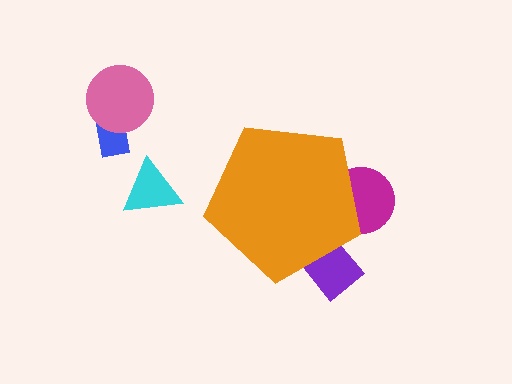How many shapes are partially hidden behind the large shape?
2 shapes are partially hidden.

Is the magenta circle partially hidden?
Yes, the magenta circle is partially hidden behind the orange pentagon.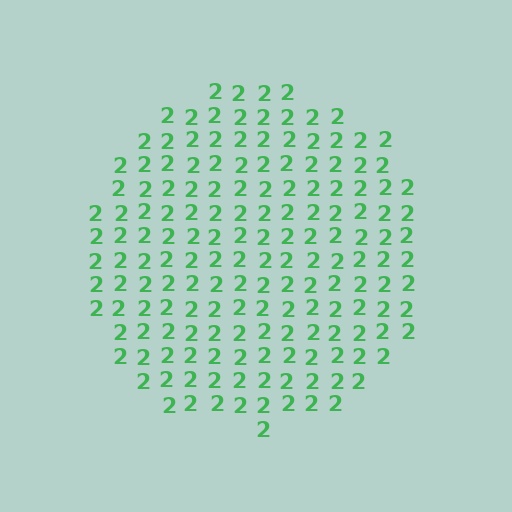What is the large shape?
The large shape is a circle.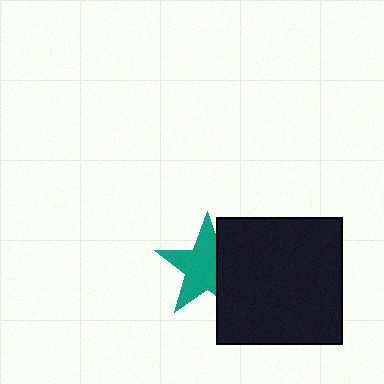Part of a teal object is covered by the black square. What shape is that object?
It is a star.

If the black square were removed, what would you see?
You would see the complete teal star.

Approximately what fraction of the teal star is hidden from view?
Roughly 34% of the teal star is hidden behind the black square.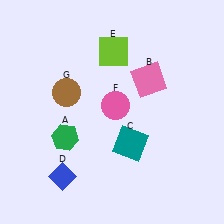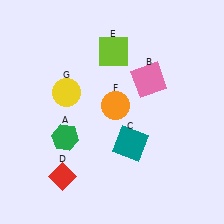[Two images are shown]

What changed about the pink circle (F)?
In Image 1, F is pink. In Image 2, it changed to orange.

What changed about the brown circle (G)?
In Image 1, G is brown. In Image 2, it changed to yellow.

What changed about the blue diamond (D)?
In Image 1, D is blue. In Image 2, it changed to red.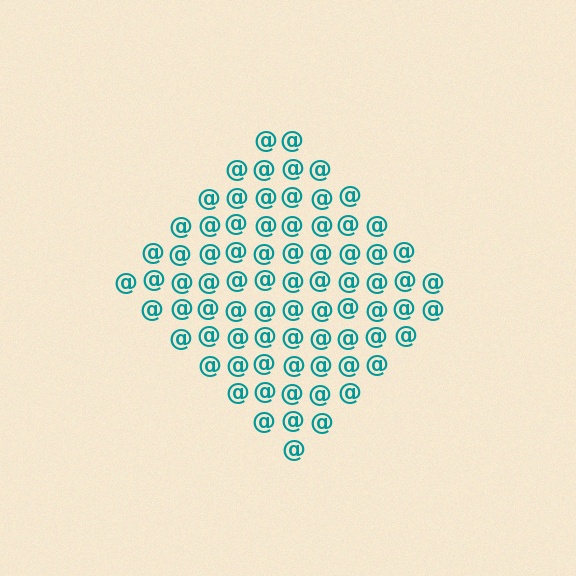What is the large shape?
The large shape is a diamond.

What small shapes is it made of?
It is made of small at signs.